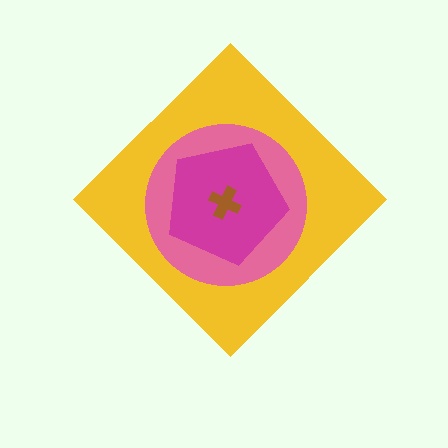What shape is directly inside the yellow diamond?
The pink circle.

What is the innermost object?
The brown cross.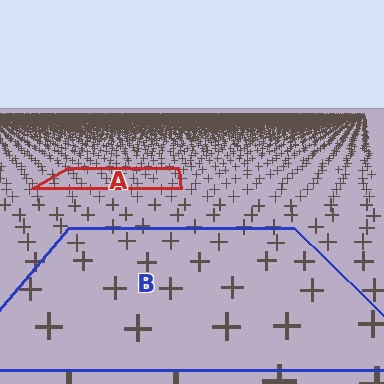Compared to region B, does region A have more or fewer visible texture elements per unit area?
Region A has more texture elements per unit area — they are packed more densely because it is farther away.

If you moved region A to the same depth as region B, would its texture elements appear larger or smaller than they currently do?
They would appear larger. At a closer depth, the same texture elements are projected at a bigger on-screen size.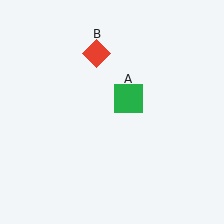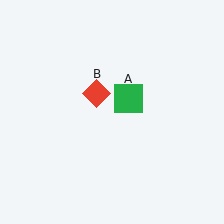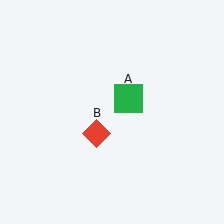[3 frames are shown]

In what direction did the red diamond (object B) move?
The red diamond (object B) moved down.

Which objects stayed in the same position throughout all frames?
Green square (object A) remained stationary.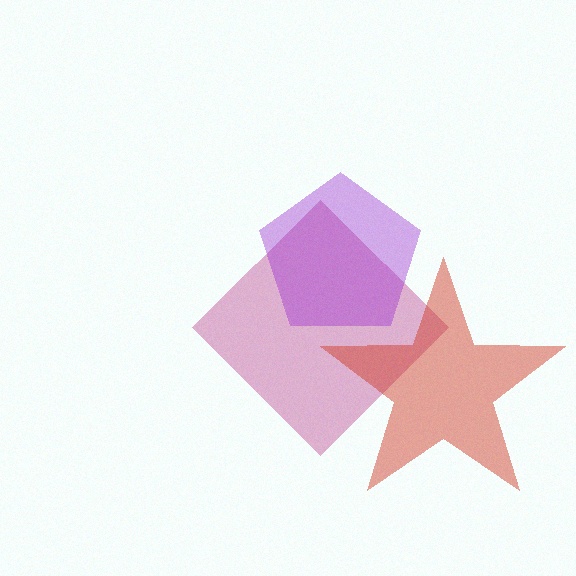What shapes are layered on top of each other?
The layered shapes are: a magenta diamond, a red star, a purple pentagon.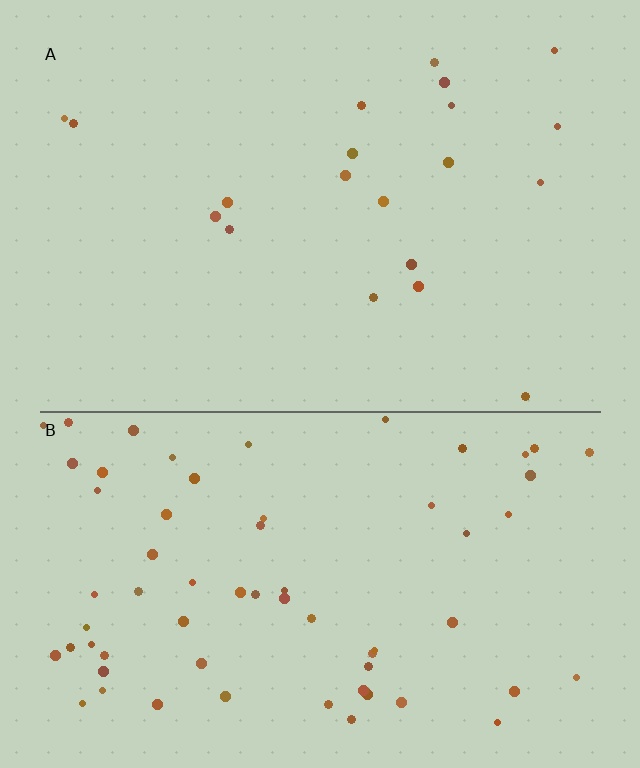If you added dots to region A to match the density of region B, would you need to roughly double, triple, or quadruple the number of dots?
Approximately triple.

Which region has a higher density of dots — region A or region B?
B (the bottom).